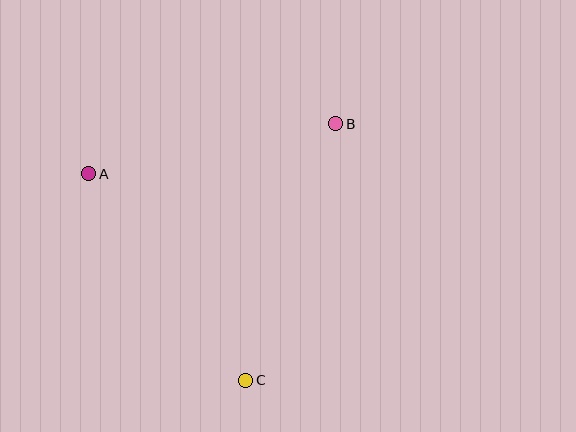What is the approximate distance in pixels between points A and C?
The distance between A and C is approximately 260 pixels.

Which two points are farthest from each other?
Points B and C are farthest from each other.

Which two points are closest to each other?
Points A and B are closest to each other.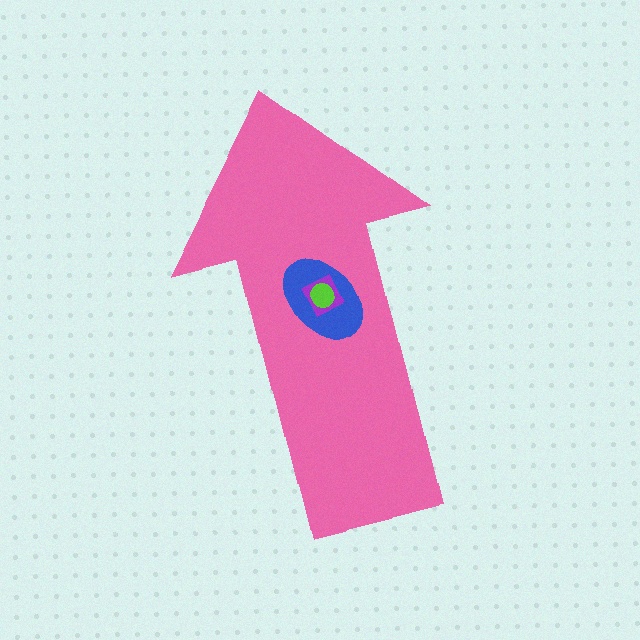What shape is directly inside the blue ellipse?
The purple diamond.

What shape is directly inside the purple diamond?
The lime circle.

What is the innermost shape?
The lime circle.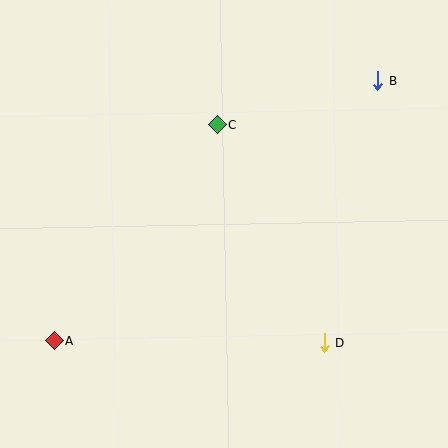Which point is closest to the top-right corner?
Point B is closest to the top-right corner.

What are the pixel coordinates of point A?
Point A is at (55, 341).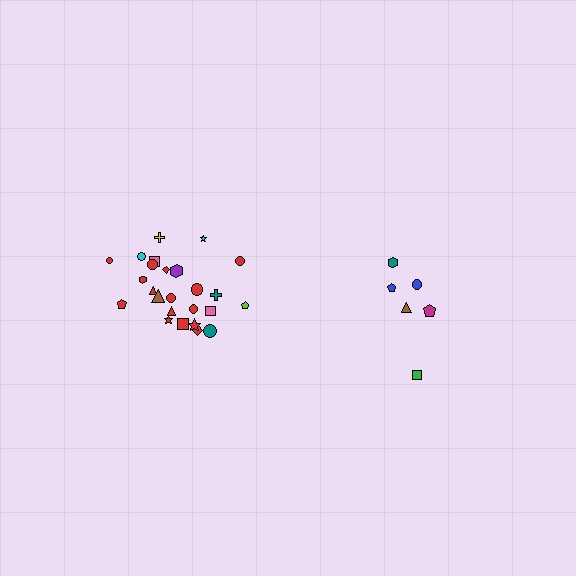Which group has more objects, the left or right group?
The left group.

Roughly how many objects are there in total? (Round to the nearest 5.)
Roughly 30 objects in total.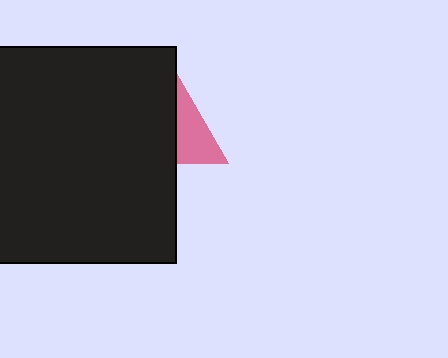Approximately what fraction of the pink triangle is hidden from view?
Roughly 68% of the pink triangle is hidden behind the black square.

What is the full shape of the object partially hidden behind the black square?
The partially hidden object is a pink triangle.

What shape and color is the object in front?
The object in front is a black square.